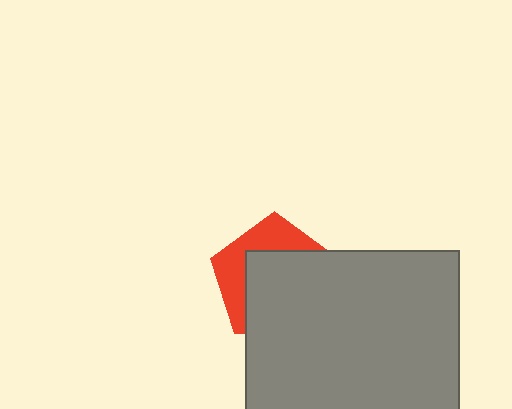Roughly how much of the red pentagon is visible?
A small part of it is visible (roughly 37%).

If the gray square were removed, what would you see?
You would see the complete red pentagon.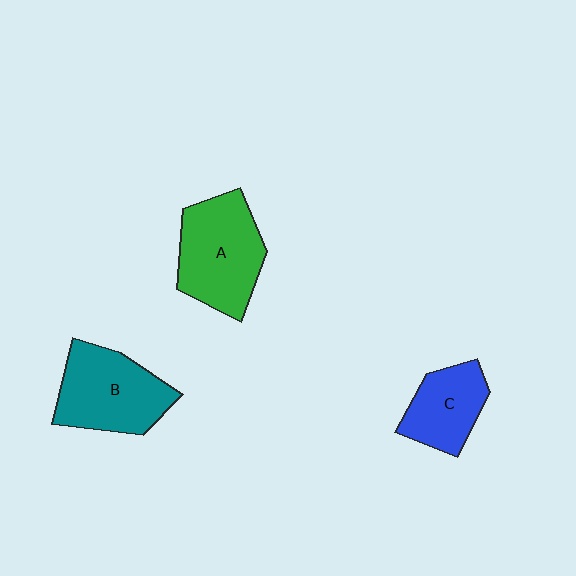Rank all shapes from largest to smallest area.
From largest to smallest: A (green), B (teal), C (blue).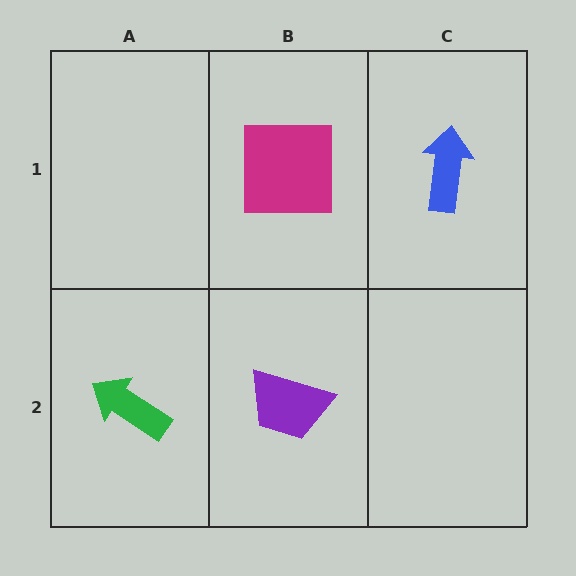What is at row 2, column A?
A green arrow.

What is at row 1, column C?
A blue arrow.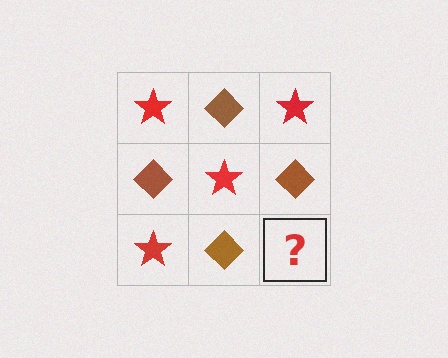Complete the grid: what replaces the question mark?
The question mark should be replaced with a red star.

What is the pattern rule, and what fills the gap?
The rule is that it alternates red star and brown diamond in a checkerboard pattern. The gap should be filled with a red star.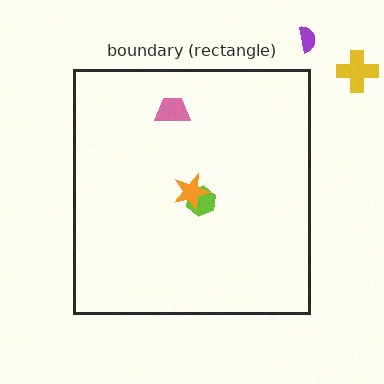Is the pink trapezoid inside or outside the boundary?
Inside.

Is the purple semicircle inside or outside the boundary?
Outside.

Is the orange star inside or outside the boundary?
Inside.